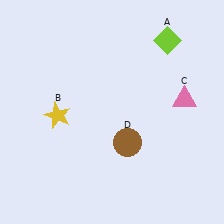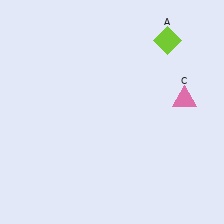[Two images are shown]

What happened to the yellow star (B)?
The yellow star (B) was removed in Image 2. It was in the bottom-left area of Image 1.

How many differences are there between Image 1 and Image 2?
There are 2 differences between the two images.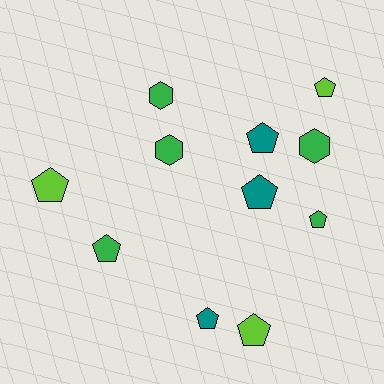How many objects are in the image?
There are 11 objects.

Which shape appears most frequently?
Pentagon, with 8 objects.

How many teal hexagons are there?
There are no teal hexagons.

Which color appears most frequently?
Green, with 5 objects.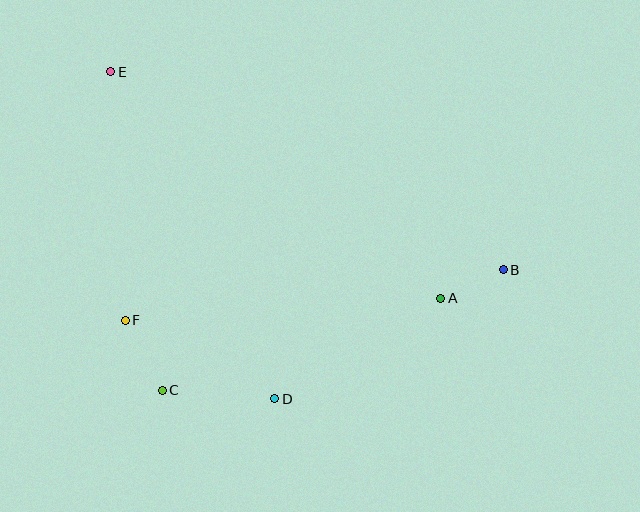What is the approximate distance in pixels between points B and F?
The distance between B and F is approximately 381 pixels.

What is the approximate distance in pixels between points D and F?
The distance between D and F is approximately 169 pixels.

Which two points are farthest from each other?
Points B and E are farthest from each other.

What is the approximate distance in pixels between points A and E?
The distance between A and E is approximately 400 pixels.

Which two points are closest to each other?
Points A and B are closest to each other.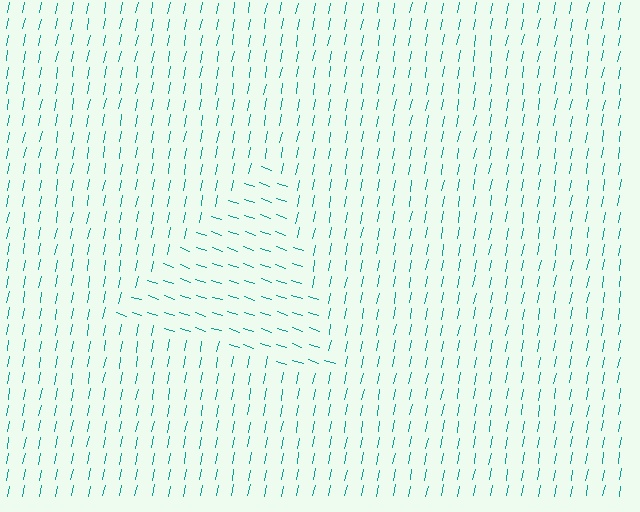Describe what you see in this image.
The image is filled with small teal line segments. A triangle region in the image has lines oriented differently from the surrounding lines, creating a visible texture boundary.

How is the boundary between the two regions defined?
The boundary is defined purely by a change in line orientation (approximately 82 degrees difference). All lines are the same color and thickness.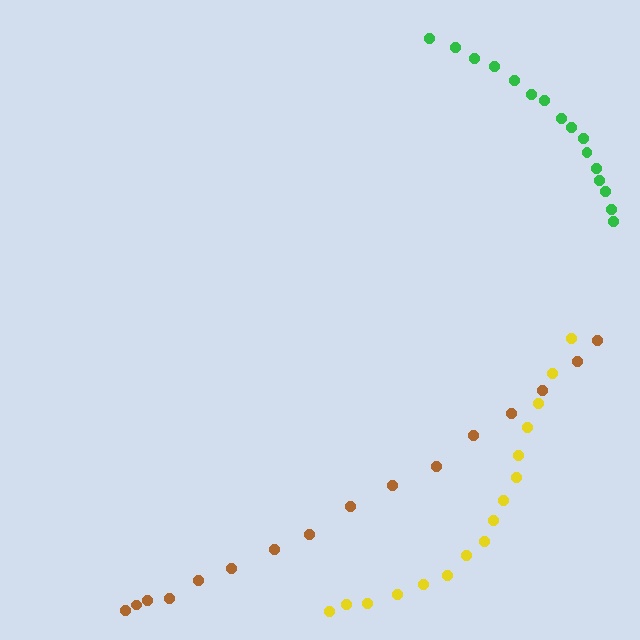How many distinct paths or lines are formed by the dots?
There are 3 distinct paths.